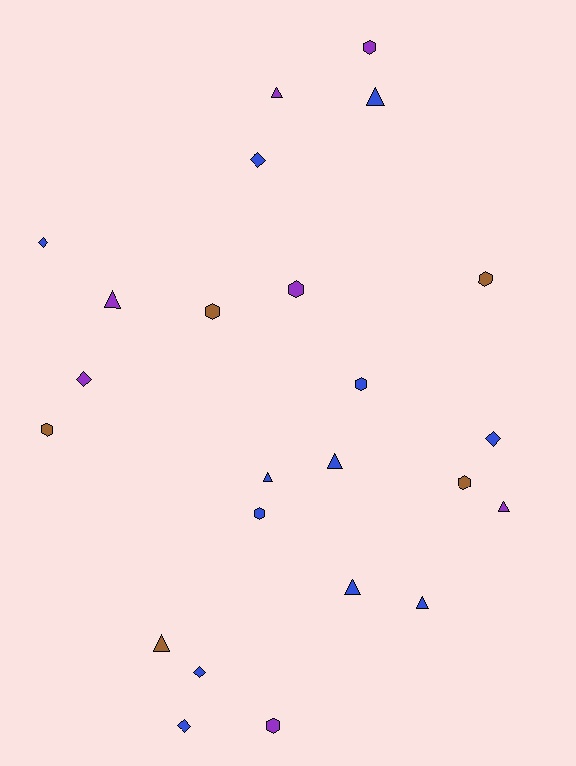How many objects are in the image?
There are 24 objects.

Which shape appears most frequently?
Hexagon, with 9 objects.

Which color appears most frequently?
Blue, with 12 objects.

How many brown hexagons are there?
There are 4 brown hexagons.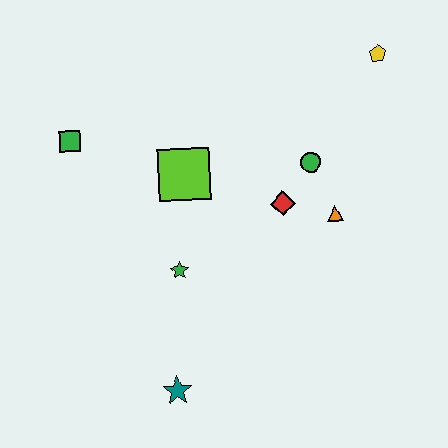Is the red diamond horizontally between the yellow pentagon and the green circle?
No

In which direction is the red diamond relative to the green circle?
The red diamond is below the green circle.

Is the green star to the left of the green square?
No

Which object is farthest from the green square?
The yellow pentagon is farthest from the green square.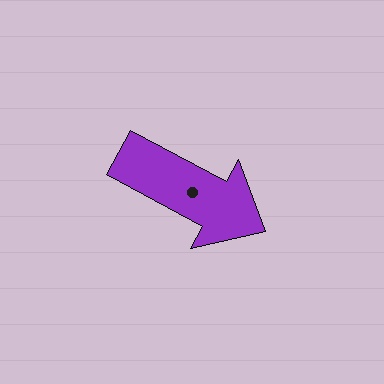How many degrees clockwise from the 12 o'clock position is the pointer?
Approximately 119 degrees.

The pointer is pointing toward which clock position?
Roughly 4 o'clock.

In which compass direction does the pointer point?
Southeast.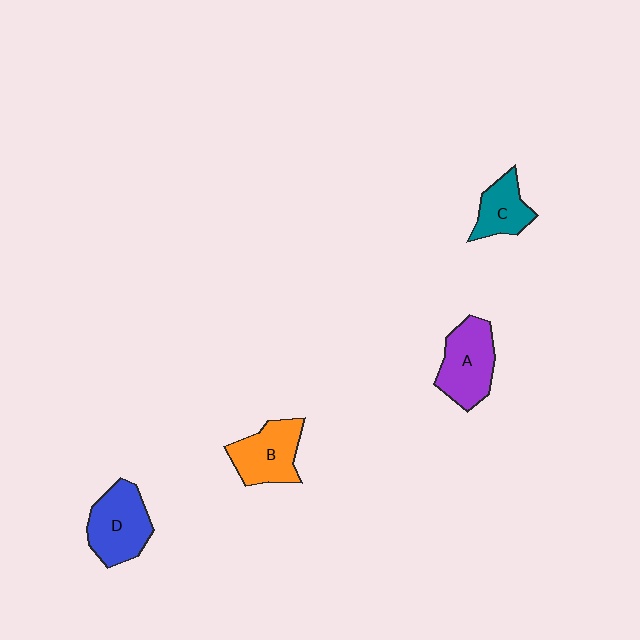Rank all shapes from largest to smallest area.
From largest to smallest: A (purple), D (blue), B (orange), C (teal).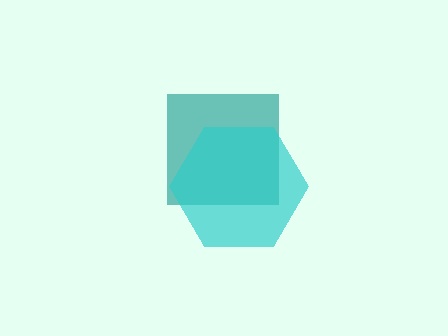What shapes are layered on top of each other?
The layered shapes are: a teal square, a cyan hexagon.